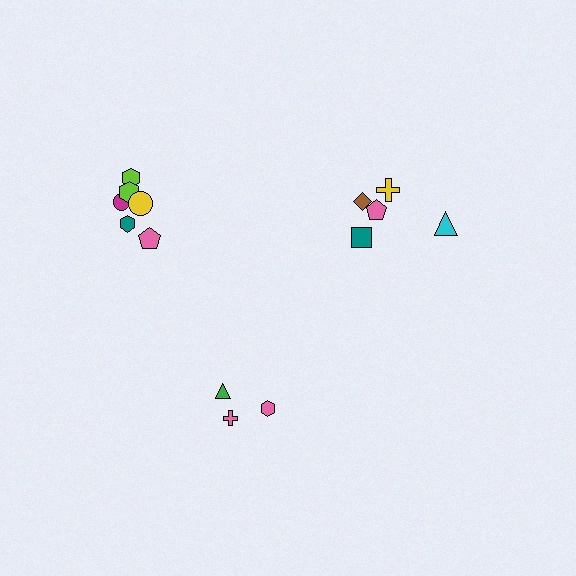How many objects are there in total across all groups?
There are 15 objects.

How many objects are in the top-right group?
There are 5 objects.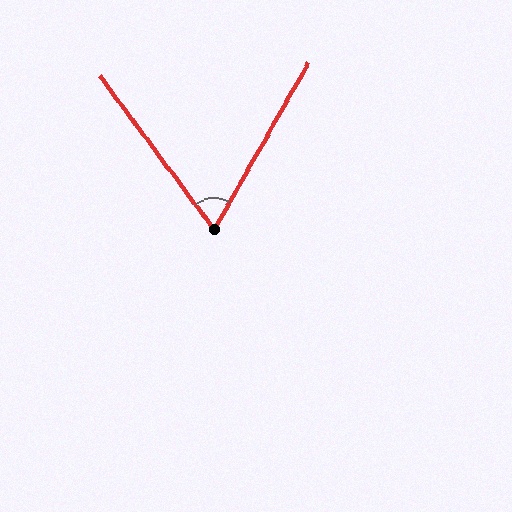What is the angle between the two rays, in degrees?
Approximately 66 degrees.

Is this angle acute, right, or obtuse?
It is acute.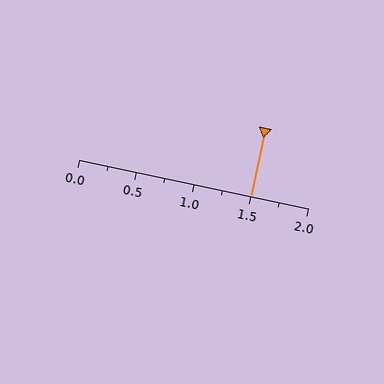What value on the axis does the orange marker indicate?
The marker indicates approximately 1.5.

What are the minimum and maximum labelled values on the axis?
The axis runs from 0.0 to 2.0.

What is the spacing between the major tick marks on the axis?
The major ticks are spaced 0.5 apart.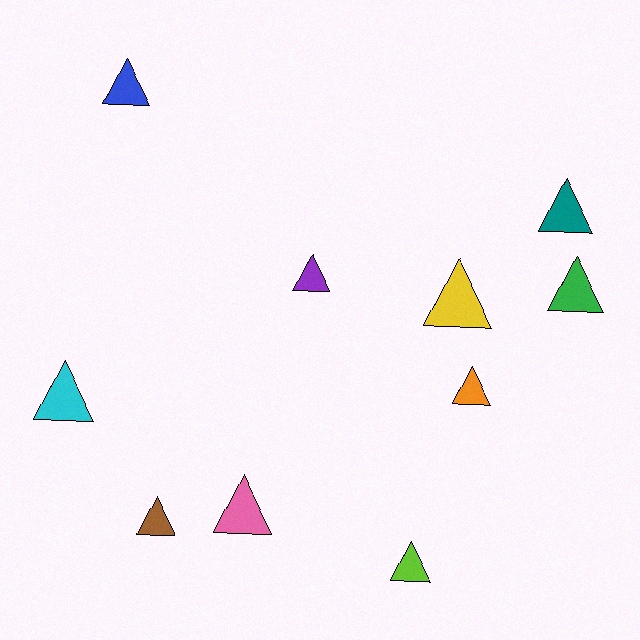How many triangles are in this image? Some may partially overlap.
There are 10 triangles.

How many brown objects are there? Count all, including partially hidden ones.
There is 1 brown object.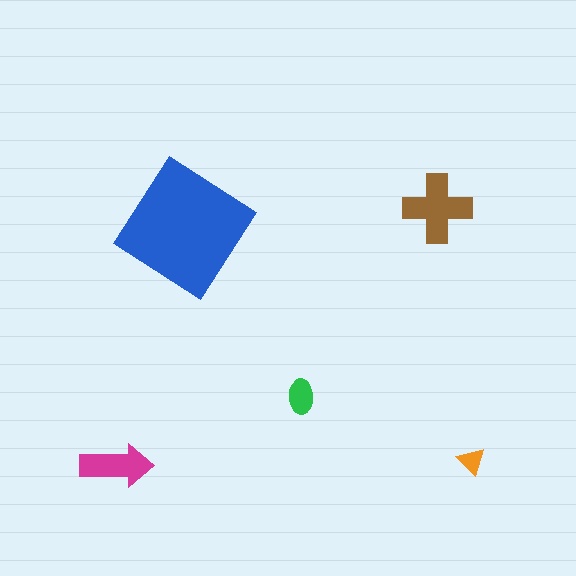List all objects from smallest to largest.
The orange triangle, the green ellipse, the magenta arrow, the brown cross, the blue diamond.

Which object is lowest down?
The magenta arrow is bottommost.